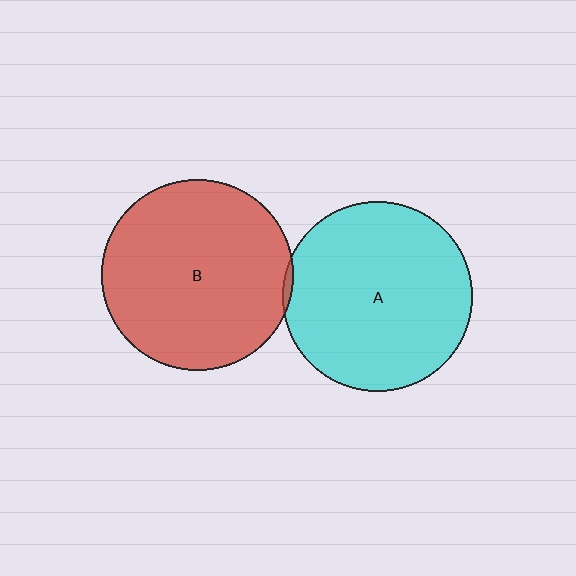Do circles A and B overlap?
Yes.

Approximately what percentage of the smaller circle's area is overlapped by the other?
Approximately 5%.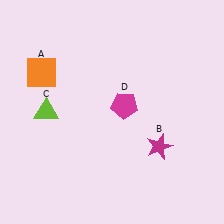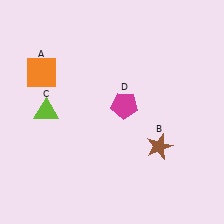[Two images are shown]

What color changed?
The star (B) changed from magenta in Image 1 to brown in Image 2.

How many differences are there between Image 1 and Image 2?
There is 1 difference between the two images.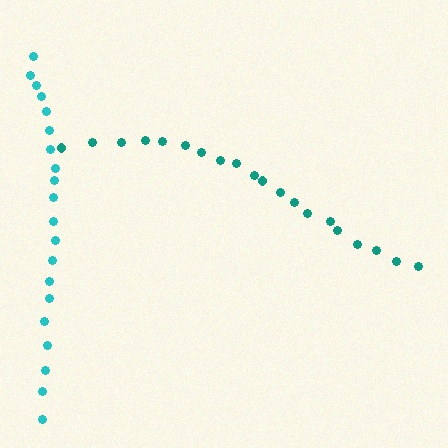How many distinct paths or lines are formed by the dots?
There are 2 distinct paths.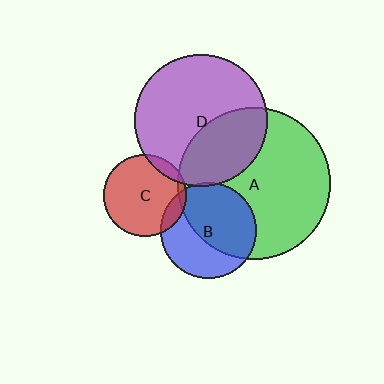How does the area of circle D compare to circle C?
Approximately 2.6 times.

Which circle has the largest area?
Circle A (green).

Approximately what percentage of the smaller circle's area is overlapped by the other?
Approximately 10%.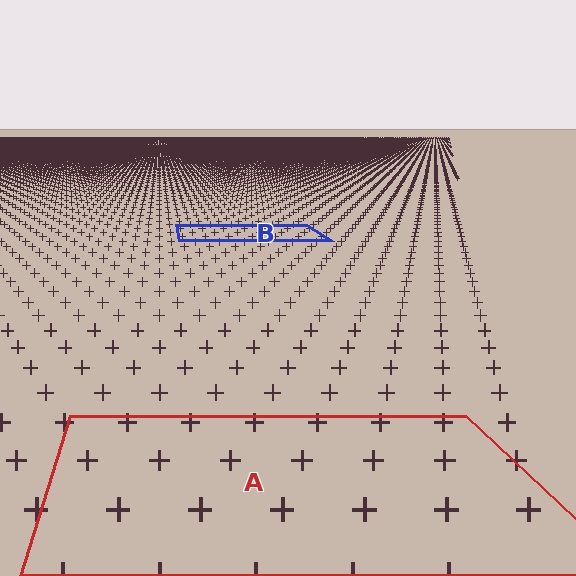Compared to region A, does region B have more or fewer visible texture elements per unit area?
Region B has more texture elements per unit area — they are packed more densely because it is farther away.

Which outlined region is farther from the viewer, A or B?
Region B is farther from the viewer — the texture elements inside it appear smaller and more densely packed.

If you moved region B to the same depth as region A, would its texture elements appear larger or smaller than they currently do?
They would appear larger. At a closer depth, the same texture elements are projected at a bigger on-screen size.